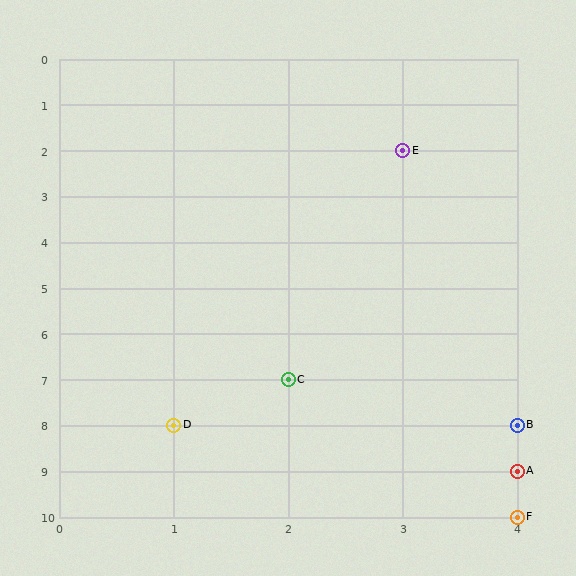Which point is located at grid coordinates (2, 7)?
Point C is at (2, 7).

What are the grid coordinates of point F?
Point F is at grid coordinates (4, 10).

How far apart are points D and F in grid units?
Points D and F are 3 columns and 2 rows apart (about 3.6 grid units diagonally).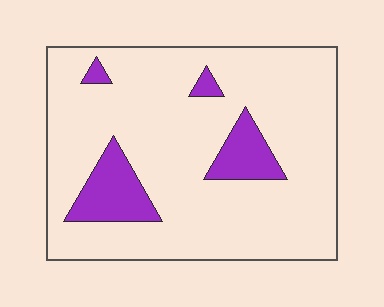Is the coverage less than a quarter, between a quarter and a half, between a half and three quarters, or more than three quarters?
Less than a quarter.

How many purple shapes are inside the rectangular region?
4.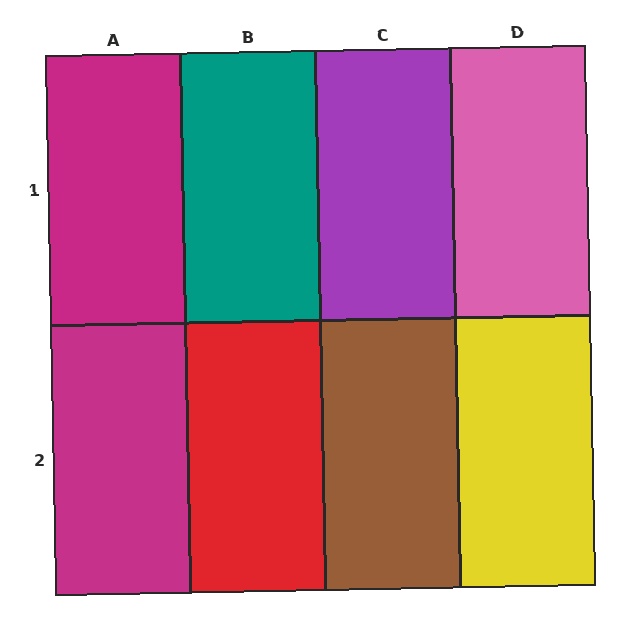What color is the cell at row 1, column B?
Teal.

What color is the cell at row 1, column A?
Magenta.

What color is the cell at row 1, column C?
Purple.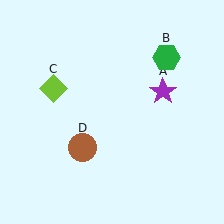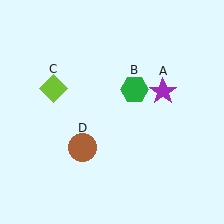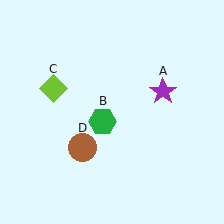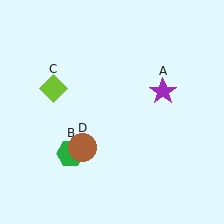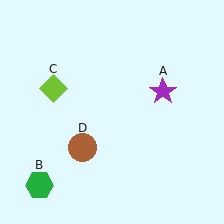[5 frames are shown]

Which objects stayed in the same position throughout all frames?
Purple star (object A) and lime diamond (object C) and brown circle (object D) remained stationary.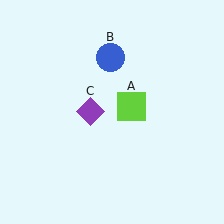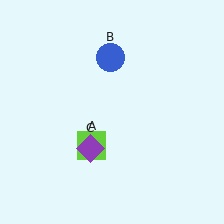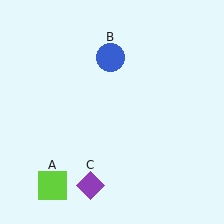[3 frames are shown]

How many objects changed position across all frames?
2 objects changed position: lime square (object A), purple diamond (object C).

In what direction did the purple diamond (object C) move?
The purple diamond (object C) moved down.